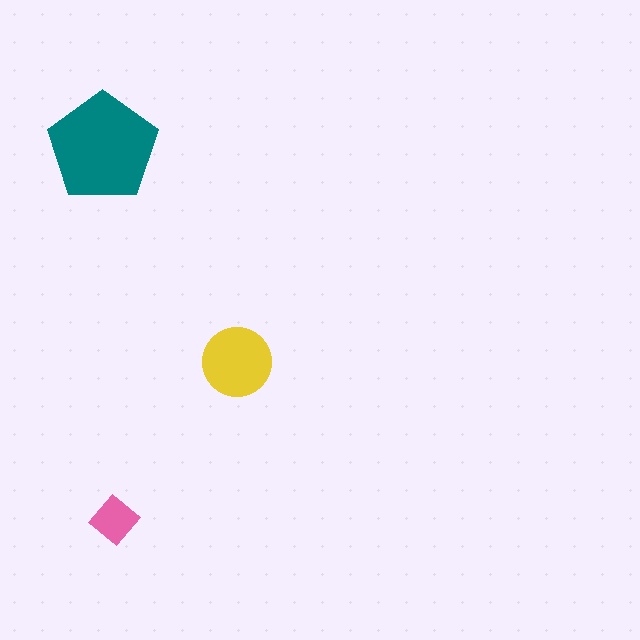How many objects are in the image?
There are 3 objects in the image.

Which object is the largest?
The teal pentagon.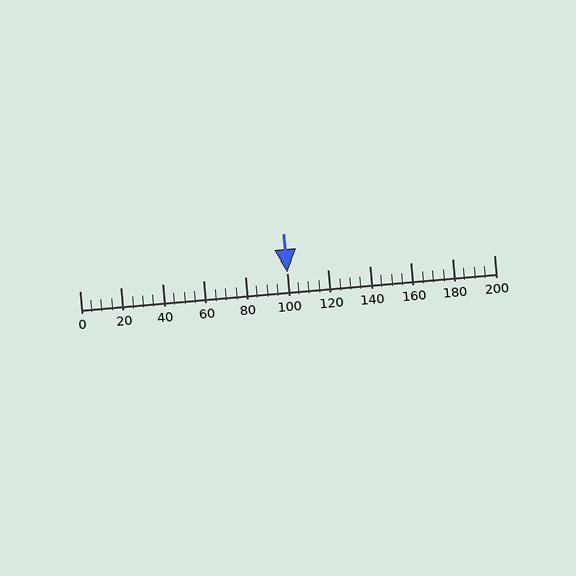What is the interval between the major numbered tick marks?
The major tick marks are spaced 20 units apart.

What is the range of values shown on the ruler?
The ruler shows values from 0 to 200.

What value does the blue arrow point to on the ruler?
The blue arrow points to approximately 100.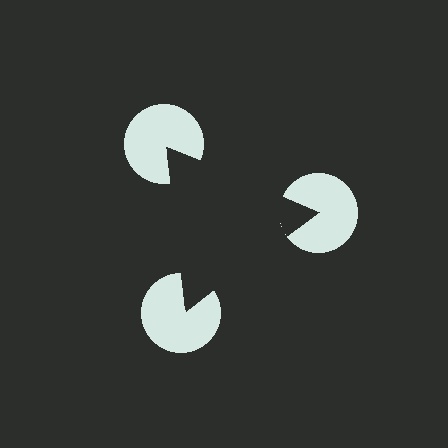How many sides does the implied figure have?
3 sides.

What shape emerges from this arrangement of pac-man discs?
An illusory triangle — its edges are inferred from the aligned wedge cuts in the pac-man discs, not physically drawn.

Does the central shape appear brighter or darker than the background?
It typically appears slightly darker than the background, even though no actual brightness change is drawn.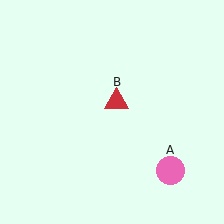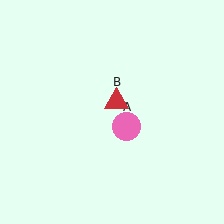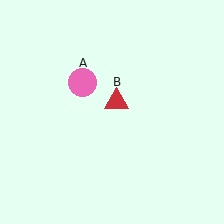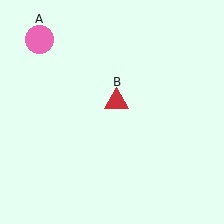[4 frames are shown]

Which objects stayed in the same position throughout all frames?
Red triangle (object B) remained stationary.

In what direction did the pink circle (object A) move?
The pink circle (object A) moved up and to the left.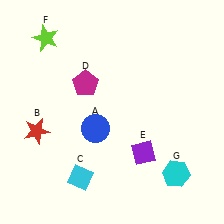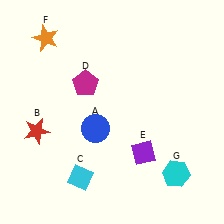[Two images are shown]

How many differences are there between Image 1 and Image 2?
There is 1 difference between the two images.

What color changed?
The star (F) changed from lime in Image 1 to orange in Image 2.